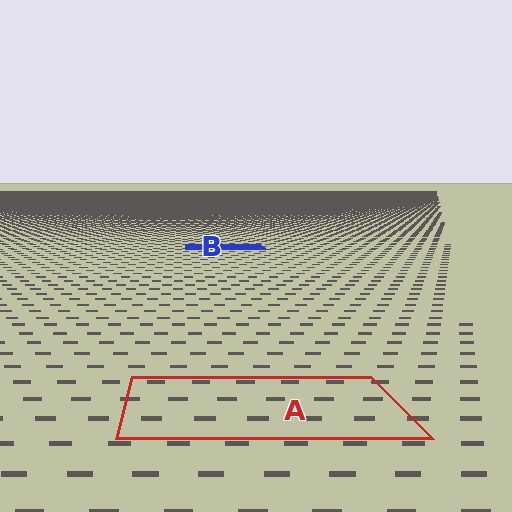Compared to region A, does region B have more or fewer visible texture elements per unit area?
Region B has more texture elements per unit area — they are packed more densely because it is farther away.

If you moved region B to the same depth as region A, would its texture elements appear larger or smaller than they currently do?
They would appear larger. At a closer depth, the same texture elements are projected at a bigger on-screen size.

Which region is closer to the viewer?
Region A is closer. The texture elements there are larger and more spread out.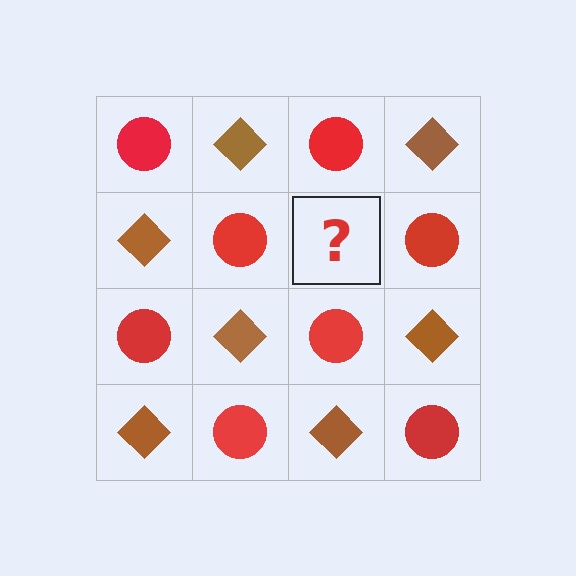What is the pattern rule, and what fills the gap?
The rule is that it alternates red circle and brown diamond in a checkerboard pattern. The gap should be filled with a brown diamond.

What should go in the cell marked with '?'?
The missing cell should contain a brown diamond.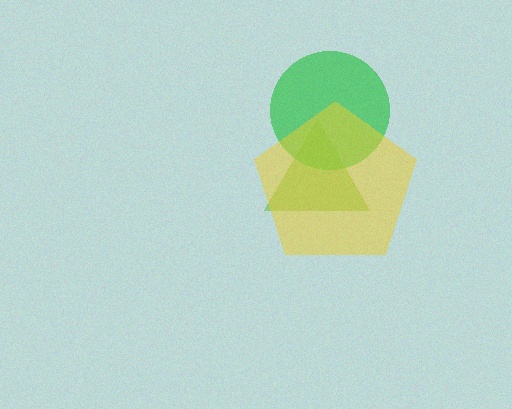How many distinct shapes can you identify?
There are 3 distinct shapes: a lime triangle, a green circle, a yellow pentagon.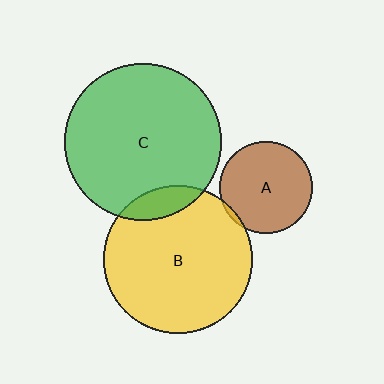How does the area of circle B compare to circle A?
Approximately 2.6 times.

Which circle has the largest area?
Circle C (green).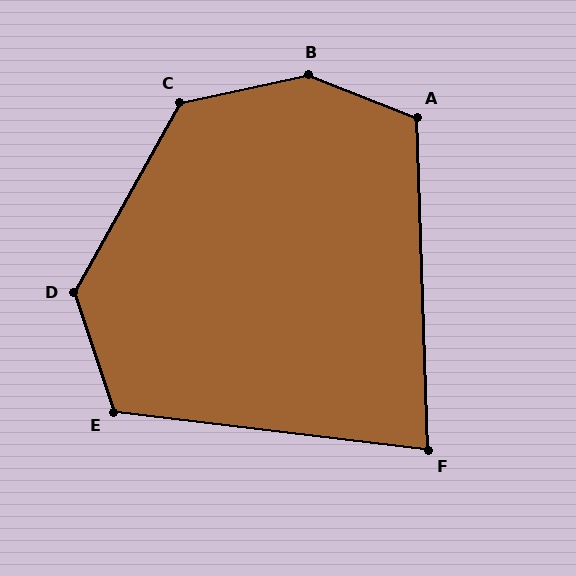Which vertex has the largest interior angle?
B, at approximately 146 degrees.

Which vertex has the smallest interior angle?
F, at approximately 81 degrees.